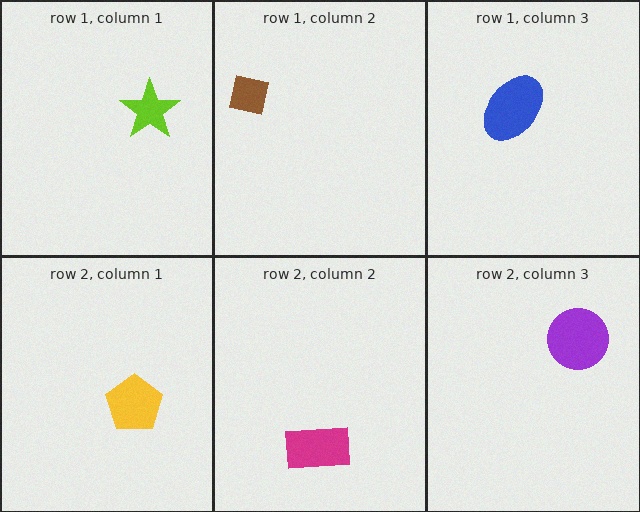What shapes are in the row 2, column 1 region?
The yellow pentagon.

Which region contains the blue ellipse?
The row 1, column 3 region.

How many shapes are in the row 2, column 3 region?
1.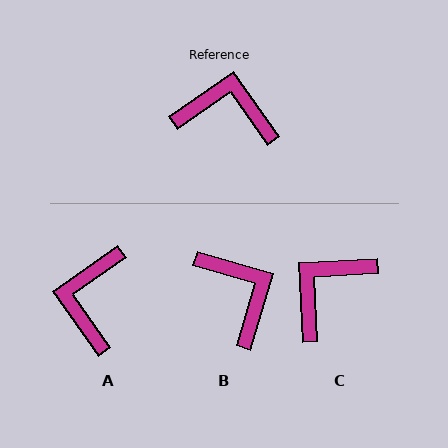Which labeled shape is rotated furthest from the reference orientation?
A, about 90 degrees away.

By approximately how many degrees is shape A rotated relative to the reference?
Approximately 90 degrees counter-clockwise.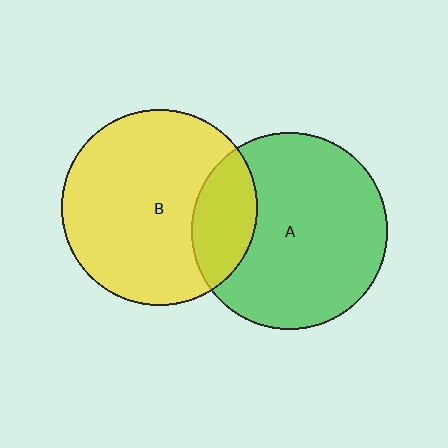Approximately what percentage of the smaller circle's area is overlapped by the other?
Approximately 20%.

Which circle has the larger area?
Circle A (green).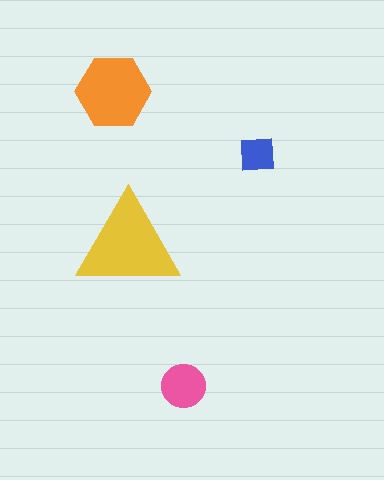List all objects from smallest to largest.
The blue square, the pink circle, the orange hexagon, the yellow triangle.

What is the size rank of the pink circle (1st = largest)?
3rd.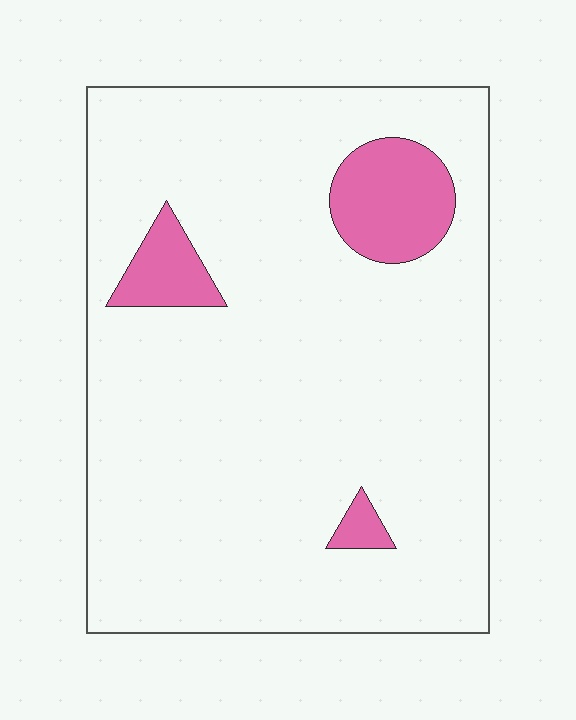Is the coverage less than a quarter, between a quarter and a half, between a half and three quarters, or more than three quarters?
Less than a quarter.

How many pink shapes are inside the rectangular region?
3.